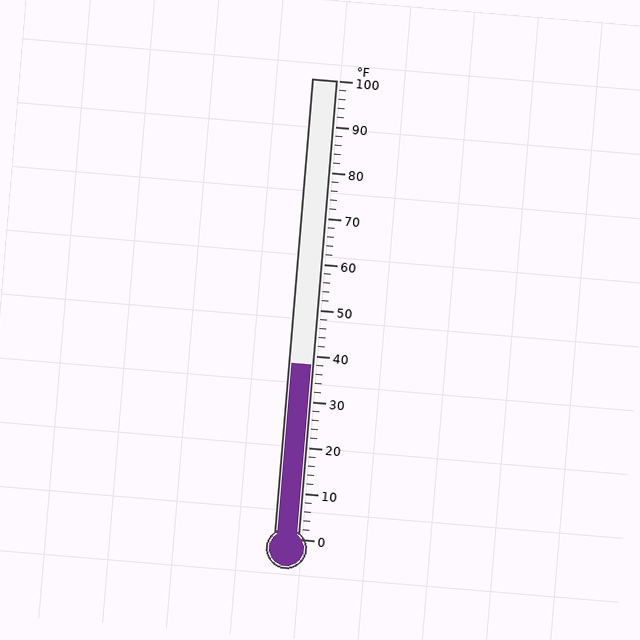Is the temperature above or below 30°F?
The temperature is above 30°F.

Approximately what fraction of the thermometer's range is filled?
The thermometer is filled to approximately 40% of its range.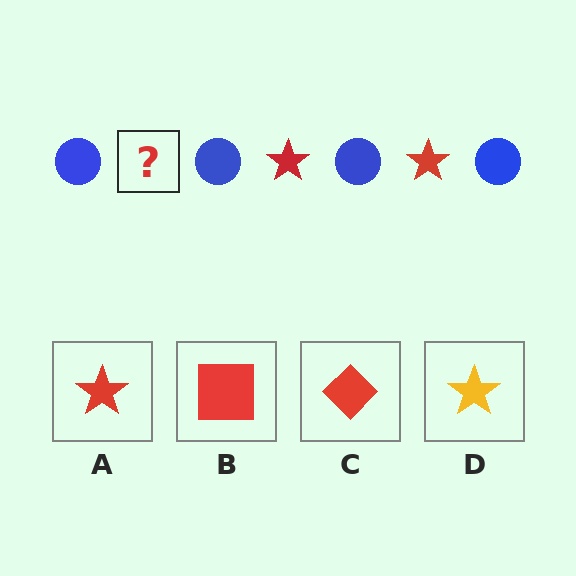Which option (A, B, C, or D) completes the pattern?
A.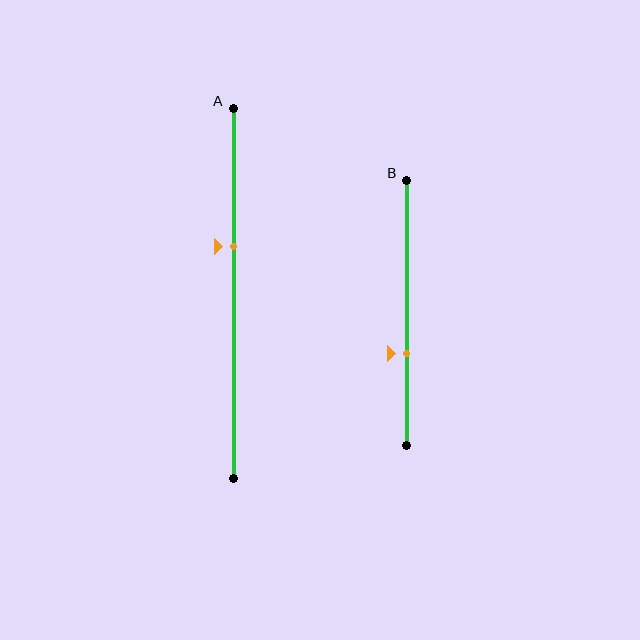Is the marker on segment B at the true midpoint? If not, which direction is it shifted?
No, the marker on segment B is shifted downward by about 16% of the segment length.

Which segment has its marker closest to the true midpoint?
Segment A has its marker closest to the true midpoint.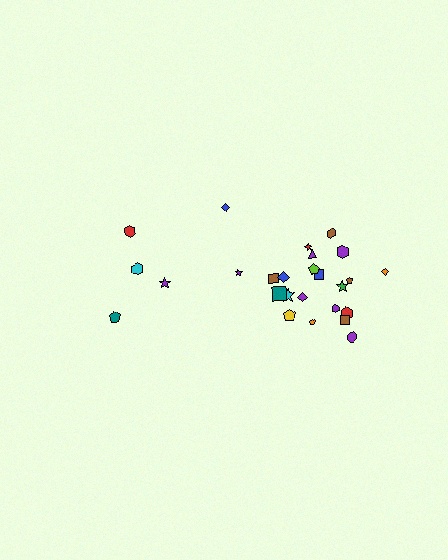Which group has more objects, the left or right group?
The right group.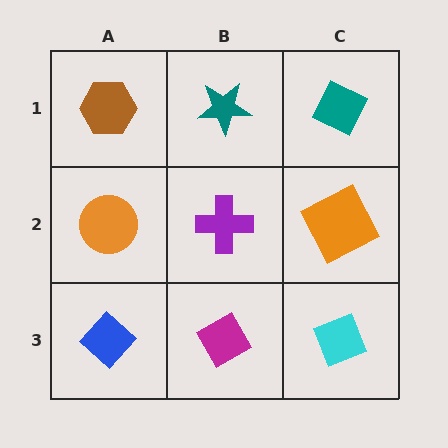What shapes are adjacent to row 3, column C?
An orange square (row 2, column C), a magenta diamond (row 3, column B).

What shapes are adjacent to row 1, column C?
An orange square (row 2, column C), a teal star (row 1, column B).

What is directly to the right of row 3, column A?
A magenta diamond.